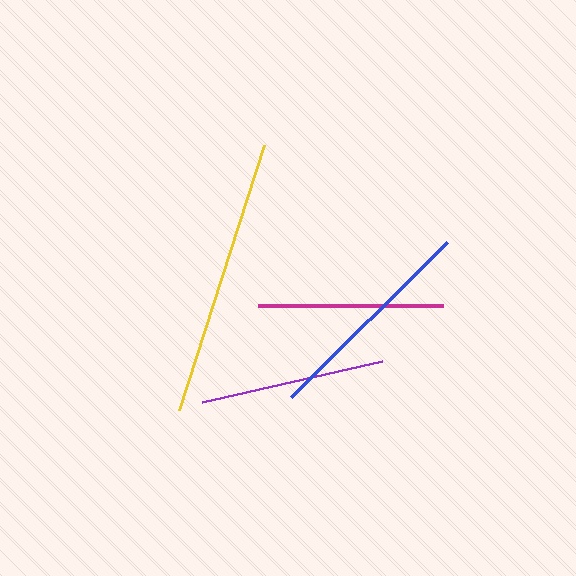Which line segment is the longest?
The yellow line is the longest at approximately 278 pixels.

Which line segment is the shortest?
The magenta line is the shortest at approximately 184 pixels.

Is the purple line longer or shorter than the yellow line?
The yellow line is longer than the purple line.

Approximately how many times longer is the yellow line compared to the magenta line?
The yellow line is approximately 1.5 times the length of the magenta line.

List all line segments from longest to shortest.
From longest to shortest: yellow, blue, purple, magenta.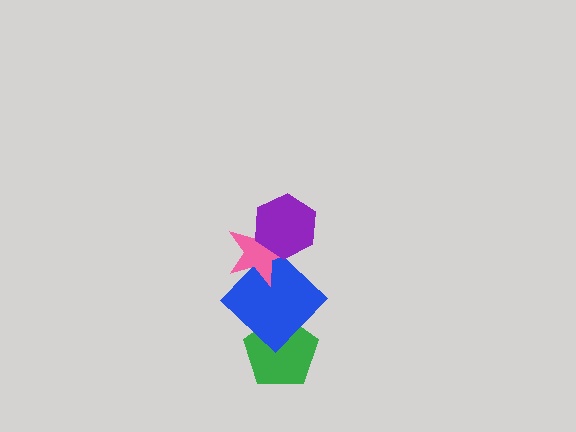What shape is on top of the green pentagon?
The blue diamond is on top of the green pentagon.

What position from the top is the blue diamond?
The blue diamond is 3rd from the top.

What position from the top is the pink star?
The pink star is 2nd from the top.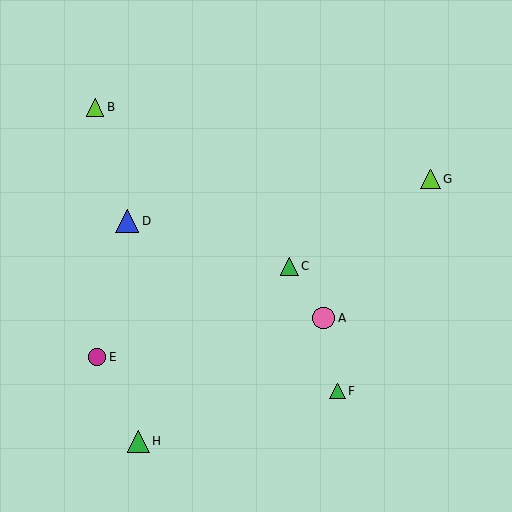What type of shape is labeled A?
Shape A is a pink circle.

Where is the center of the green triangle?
The center of the green triangle is at (289, 266).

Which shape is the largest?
The blue triangle (labeled D) is the largest.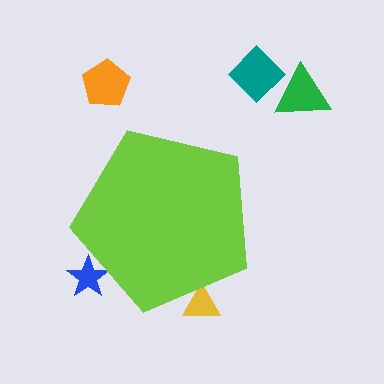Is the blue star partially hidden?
Yes, the blue star is partially hidden behind the lime pentagon.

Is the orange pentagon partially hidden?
No, the orange pentagon is fully visible.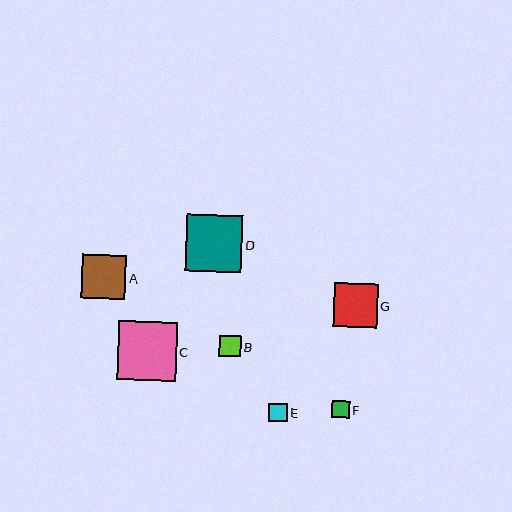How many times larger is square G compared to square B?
Square G is approximately 2.0 times the size of square B.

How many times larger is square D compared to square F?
Square D is approximately 3.3 times the size of square F.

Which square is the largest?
Square C is the largest with a size of approximately 58 pixels.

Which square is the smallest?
Square F is the smallest with a size of approximately 17 pixels.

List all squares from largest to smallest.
From largest to smallest: C, D, A, G, B, E, F.